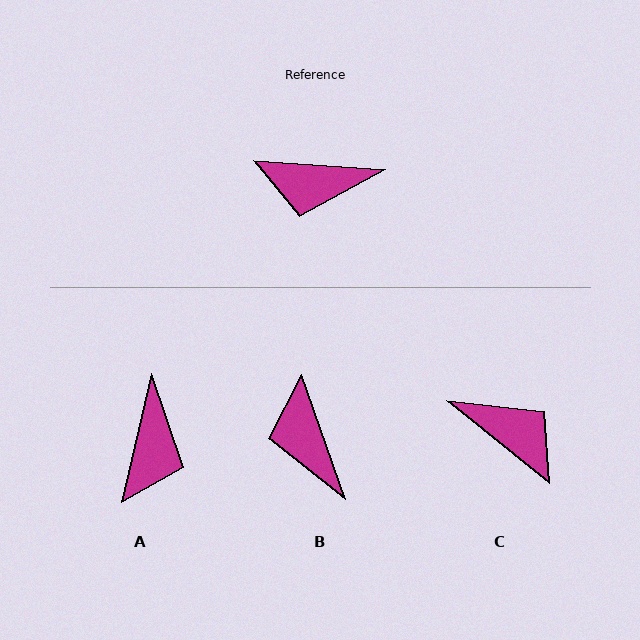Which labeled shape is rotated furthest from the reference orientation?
C, about 145 degrees away.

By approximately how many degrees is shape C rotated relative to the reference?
Approximately 145 degrees counter-clockwise.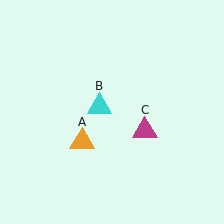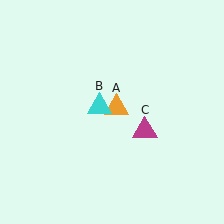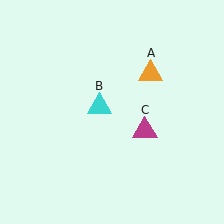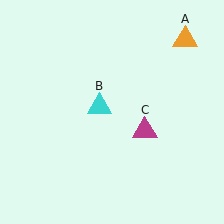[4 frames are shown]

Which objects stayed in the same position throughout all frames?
Cyan triangle (object B) and magenta triangle (object C) remained stationary.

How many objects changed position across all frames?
1 object changed position: orange triangle (object A).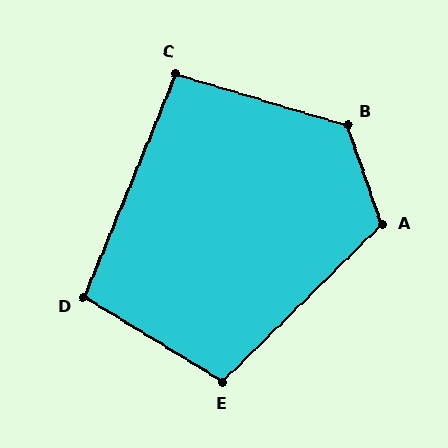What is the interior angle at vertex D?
Approximately 99 degrees (obtuse).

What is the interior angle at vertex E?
Approximately 104 degrees (obtuse).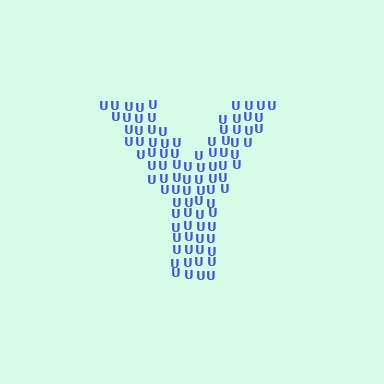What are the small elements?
The small elements are letter U's.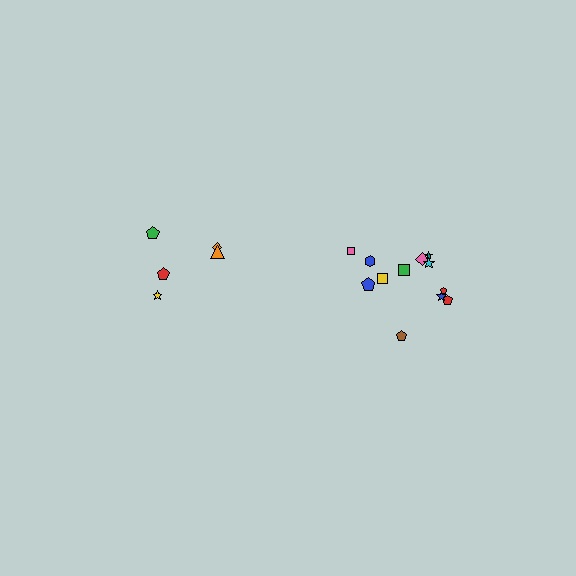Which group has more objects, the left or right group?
The right group.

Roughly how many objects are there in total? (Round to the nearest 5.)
Roughly 15 objects in total.